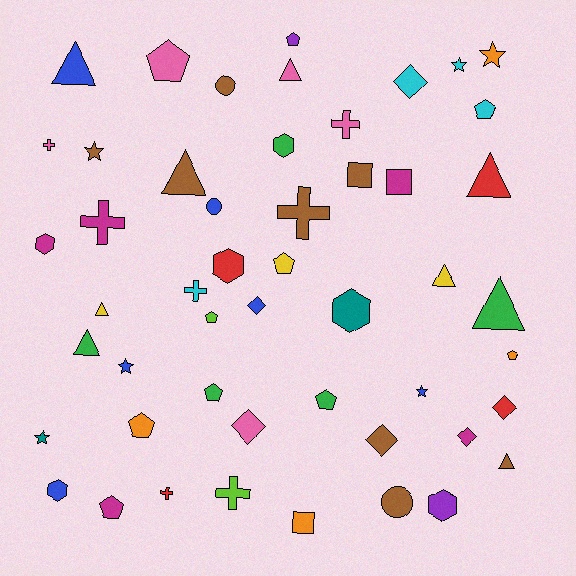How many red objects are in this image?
There are 4 red objects.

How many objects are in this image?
There are 50 objects.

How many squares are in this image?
There are 3 squares.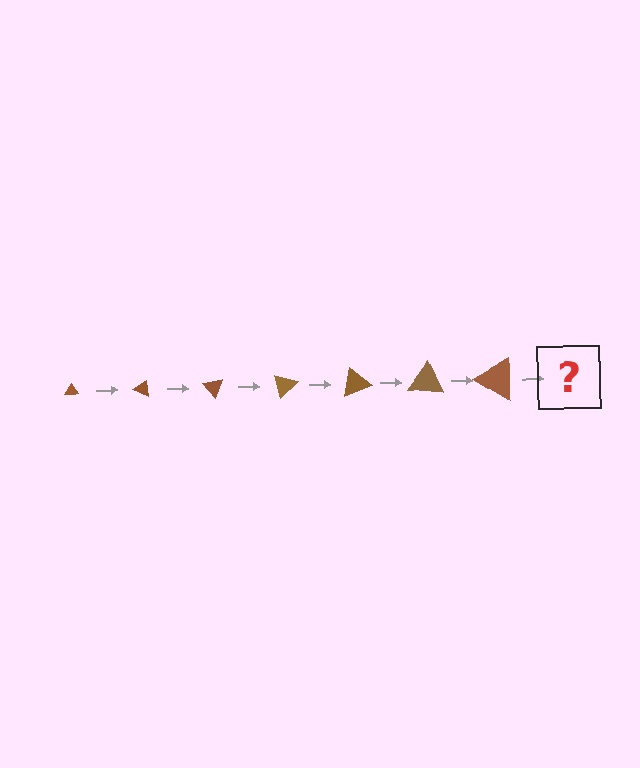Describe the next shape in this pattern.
It should be a triangle, larger than the previous one and rotated 175 degrees from the start.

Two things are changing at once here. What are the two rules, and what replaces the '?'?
The two rules are that the triangle grows larger each step and it rotates 25 degrees each step. The '?' should be a triangle, larger than the previous one and rotated 175 degrees from the start.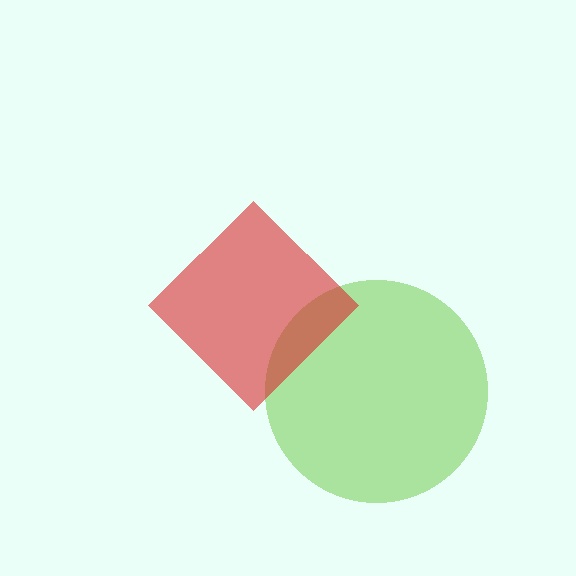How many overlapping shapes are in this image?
There are 2 overlapping shapes in the image.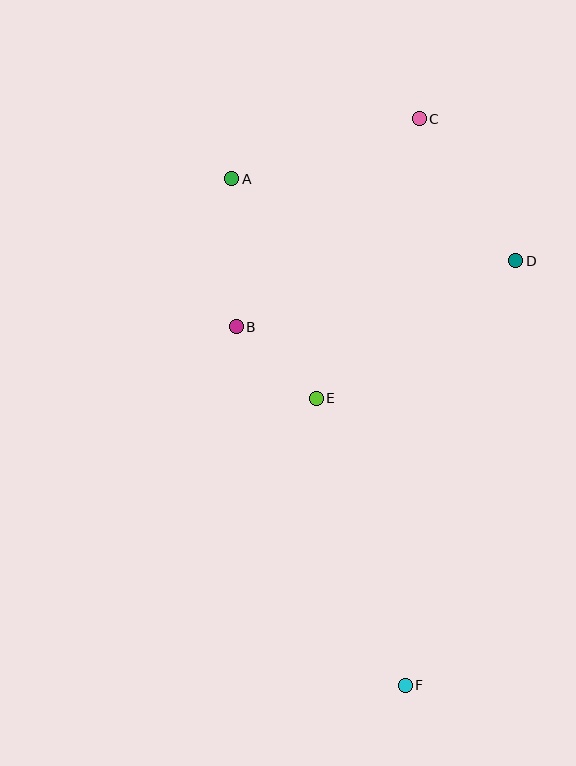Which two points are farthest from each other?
Points C and F are farthest from each other.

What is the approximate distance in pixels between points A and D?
The distance between A and D is approximately 296 pixels.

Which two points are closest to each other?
Points B and E are closest to each other.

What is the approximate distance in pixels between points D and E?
The distance between D and E is approximately 243 pixels.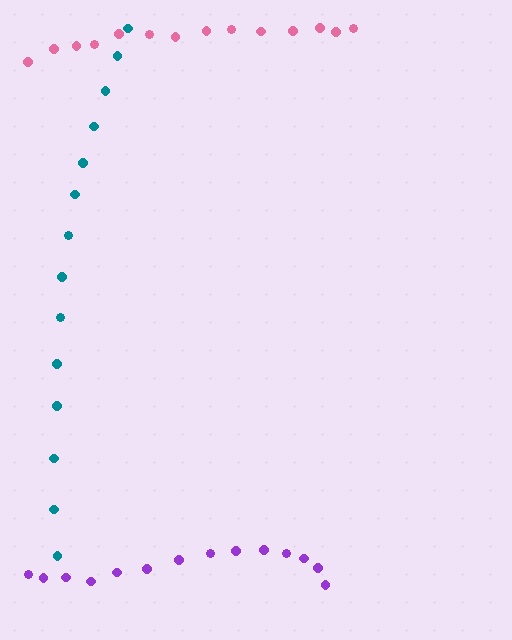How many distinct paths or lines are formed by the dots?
There are 3 distinct paths.